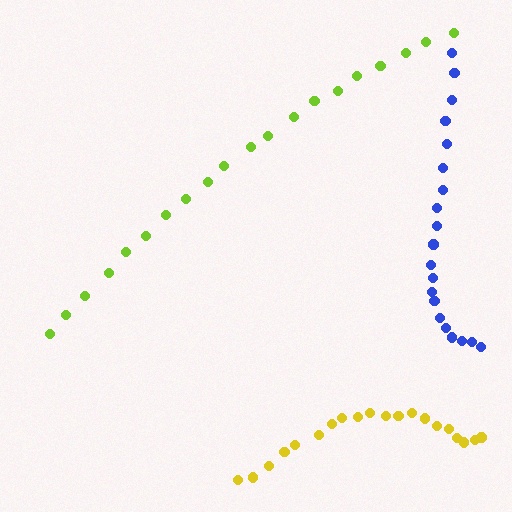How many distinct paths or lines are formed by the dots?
There are 3 distinct paths.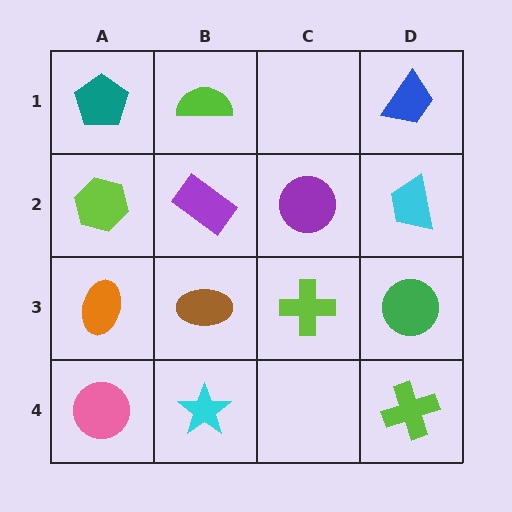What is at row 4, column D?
A lime cross.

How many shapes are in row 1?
3 shapes.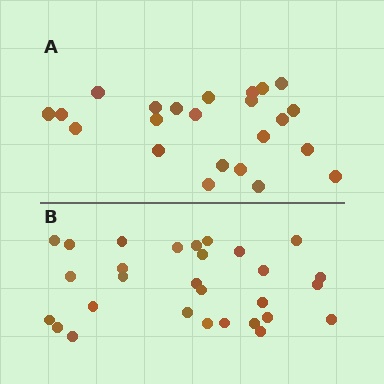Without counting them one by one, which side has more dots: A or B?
Region B (the bottom region) has more dots.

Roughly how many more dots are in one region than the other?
Region B has about 6 more dots than region A.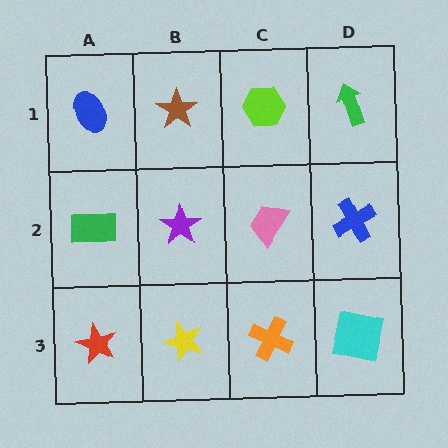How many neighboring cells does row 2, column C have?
4.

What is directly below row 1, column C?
A pink trapezoid.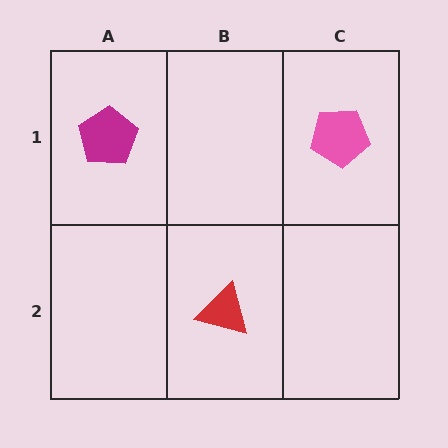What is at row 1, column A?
A magenta pentagon.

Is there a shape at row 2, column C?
No, that cell is empty.